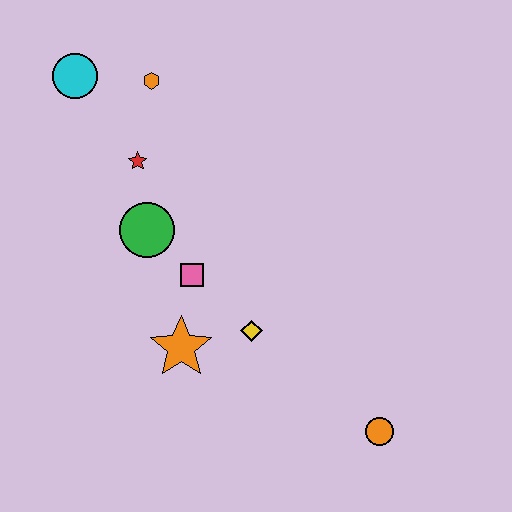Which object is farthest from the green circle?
The orange circle is farthest from the green circle.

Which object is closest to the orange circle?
The yellow diamond is closest to the orange circle.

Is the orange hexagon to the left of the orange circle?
Yes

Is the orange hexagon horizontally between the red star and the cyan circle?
No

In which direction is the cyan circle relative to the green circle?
The cyan circle is above the green circle.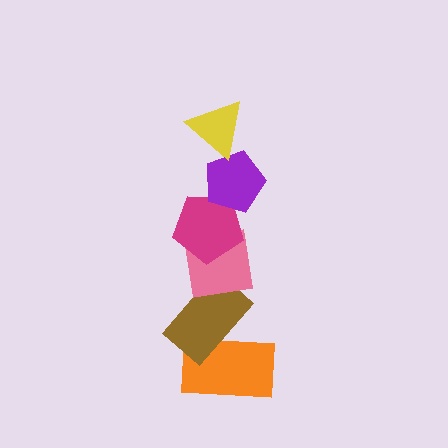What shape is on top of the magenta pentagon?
The purple pentagon is on top of the magenta pentagon.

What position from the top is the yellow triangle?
The yellow triangle is 1st from the top.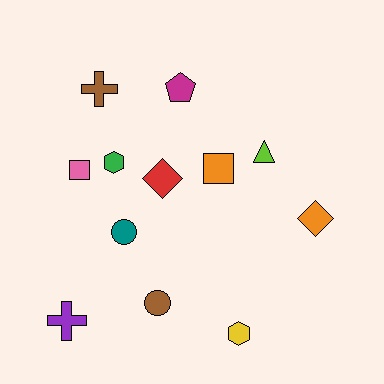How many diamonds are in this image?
There are 2 diamonds.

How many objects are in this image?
There are 12 objects.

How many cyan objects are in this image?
There are no cyan objects.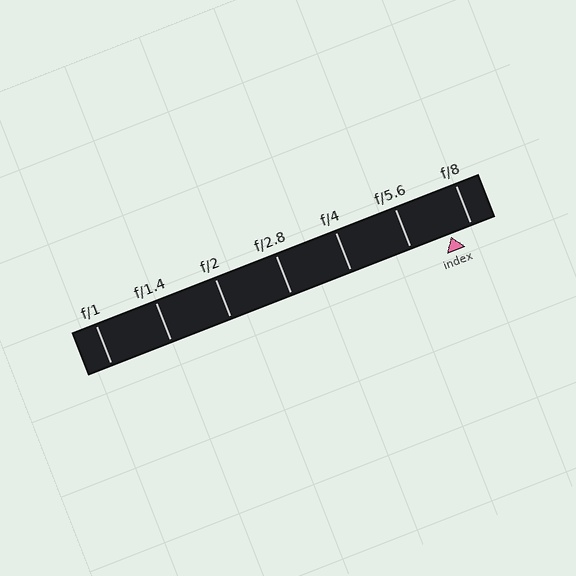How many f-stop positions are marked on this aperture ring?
There are 7 f-stop positions marked.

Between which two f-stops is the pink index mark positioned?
The index mark is between f/5.6 and f/8.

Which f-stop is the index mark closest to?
The index mark is closest to f/8.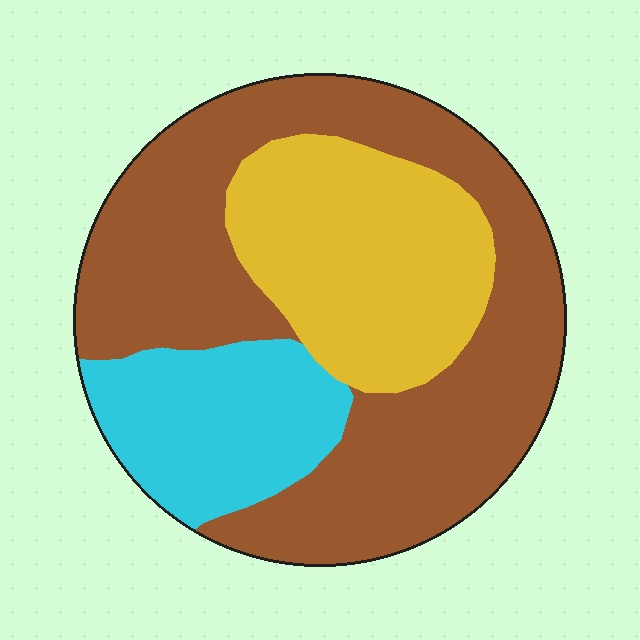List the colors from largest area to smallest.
From largest to smallest: brown, yellow, cyan.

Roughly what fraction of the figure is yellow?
Yellow takes up between a quarter and a half of the figure.